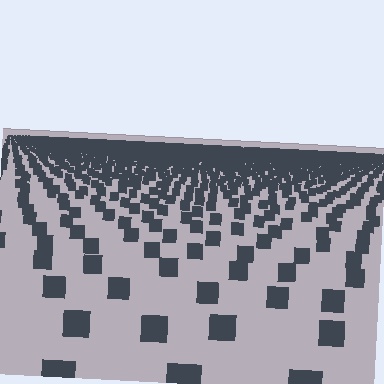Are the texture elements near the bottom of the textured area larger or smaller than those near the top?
Larger. Near the bottom, elements are closer to the viewer and appear at a bigger on-screen size.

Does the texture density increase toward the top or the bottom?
Density increases toward the top.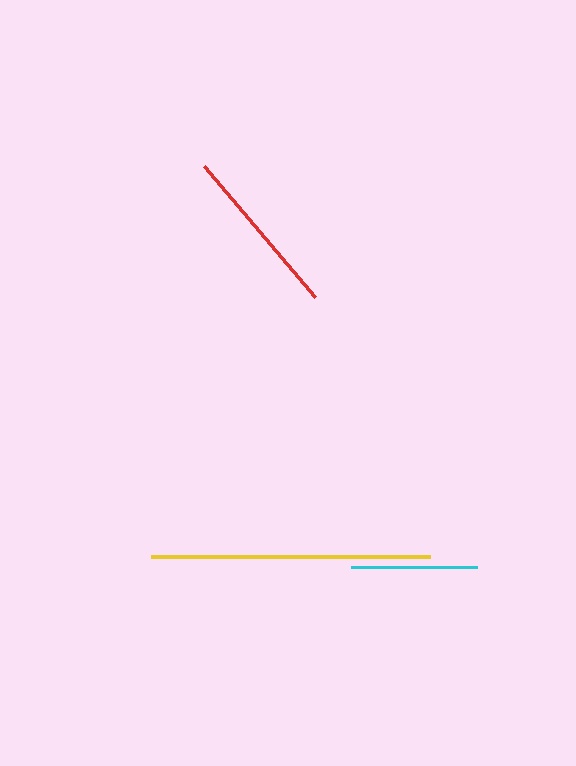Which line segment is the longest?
The yellow line is the longest at approximately 279 pixels.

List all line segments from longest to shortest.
From longest to shortest: yellow, red, cyan.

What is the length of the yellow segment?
The yellow segment is approximately 279 pixels long.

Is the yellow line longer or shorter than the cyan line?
The yellow line is longer than the cyan line.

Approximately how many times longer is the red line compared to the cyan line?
The red line is approximately 1.4 times the length of the cyan line.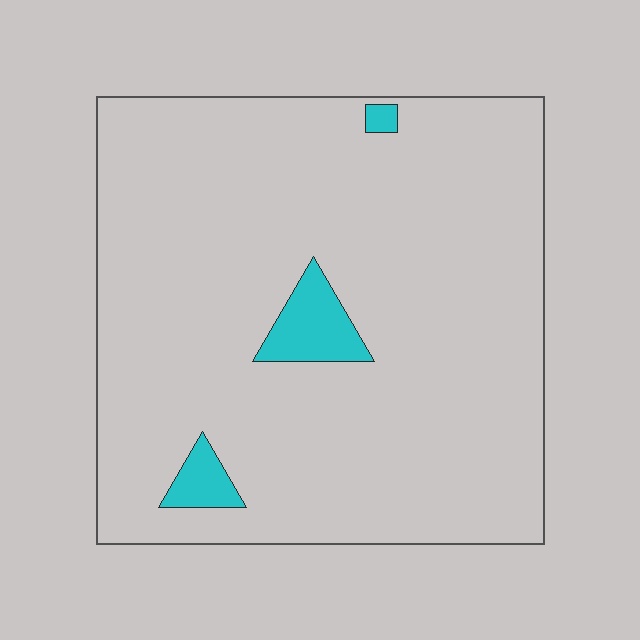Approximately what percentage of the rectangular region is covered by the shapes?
Approximately 5%.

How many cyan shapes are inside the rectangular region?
3.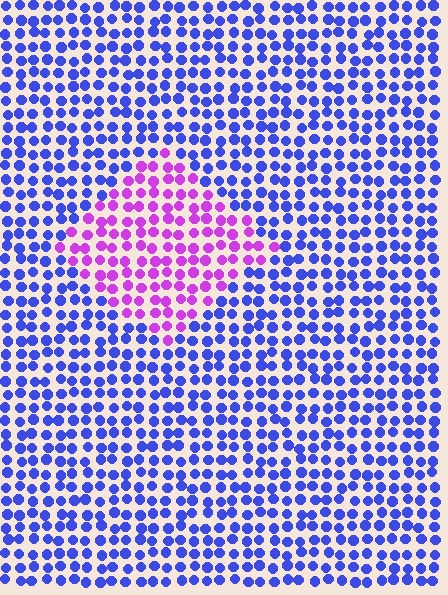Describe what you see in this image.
The image is filled with small blue elements in a uniform arrangement. A diamond-shaped region is visible where the elements are tinted to a slightly different hue, forming a subtle color boundary.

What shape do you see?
I see a diamond.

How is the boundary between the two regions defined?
The boundary is defined purely by a slight shift in hue (about 57 degrees). Spacing, size, and orientation are identical on both sides.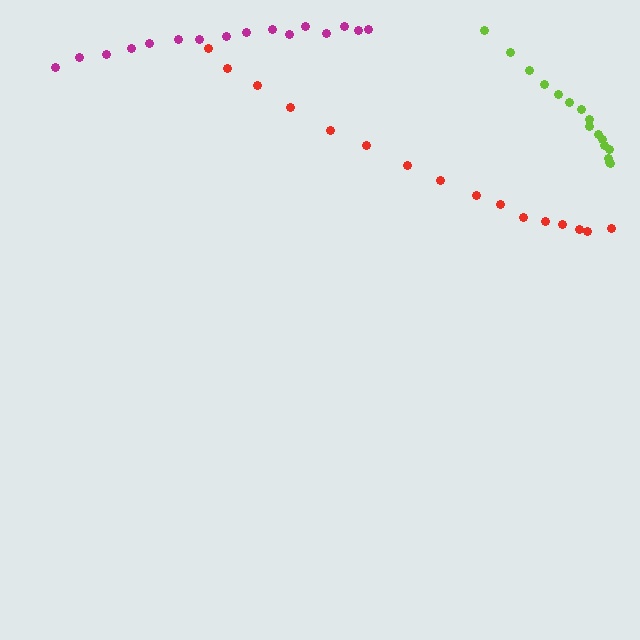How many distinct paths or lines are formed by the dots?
There are 3 distinct paths.